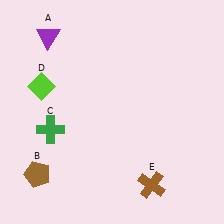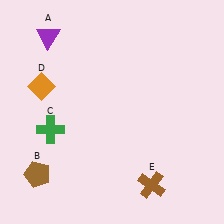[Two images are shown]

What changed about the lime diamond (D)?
In Image 1, D is lime. In Image 2, it changed to orange.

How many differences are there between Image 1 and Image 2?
There is 1 difference between the two images.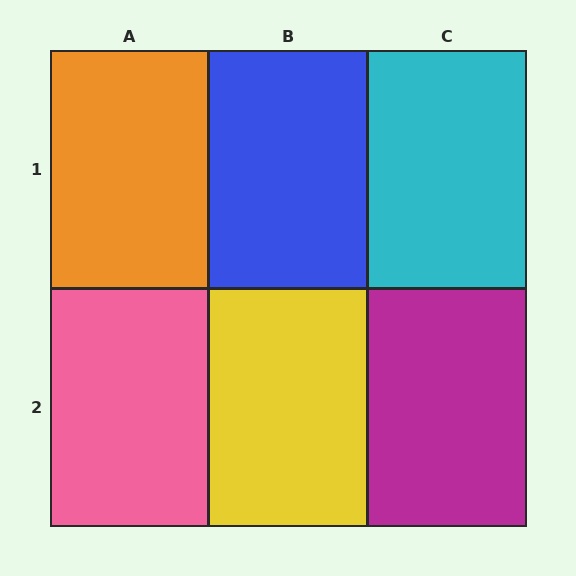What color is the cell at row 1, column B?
Blue.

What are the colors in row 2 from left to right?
Pink, yellow, magenta.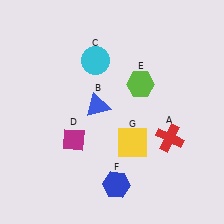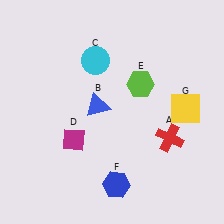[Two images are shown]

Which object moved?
The yellow square (G) moved right.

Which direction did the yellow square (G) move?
The yellow square (G) moved right.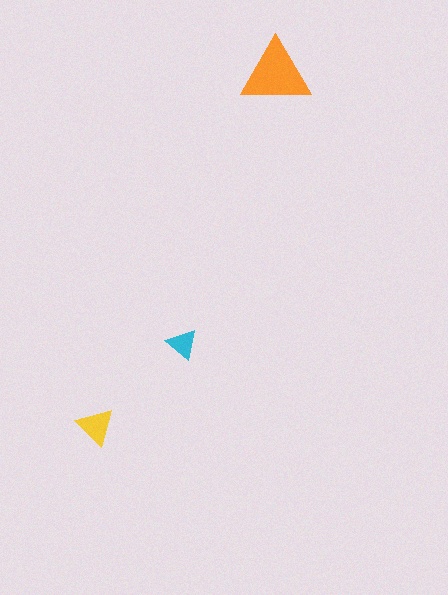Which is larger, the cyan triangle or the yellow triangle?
The yellow one.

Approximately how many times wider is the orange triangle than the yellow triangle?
About 2 times wider.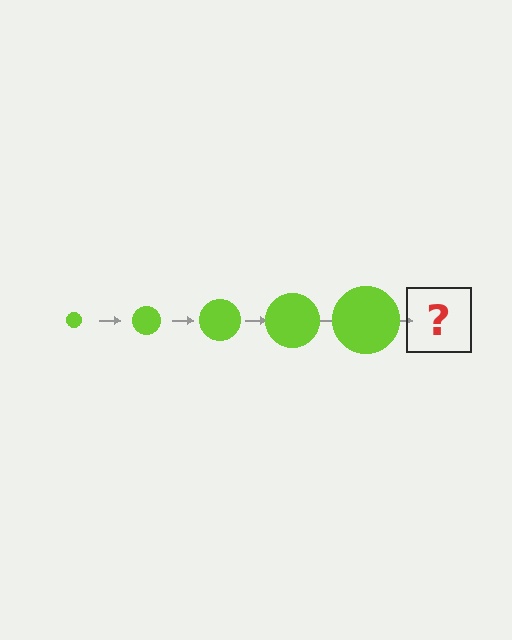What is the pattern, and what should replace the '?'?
The pattern is that the circle gets progressively larger each step. The '?' should be a lime circle, larger than the previous one.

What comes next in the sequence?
The next element should be a lime circle, larger than the previous one.